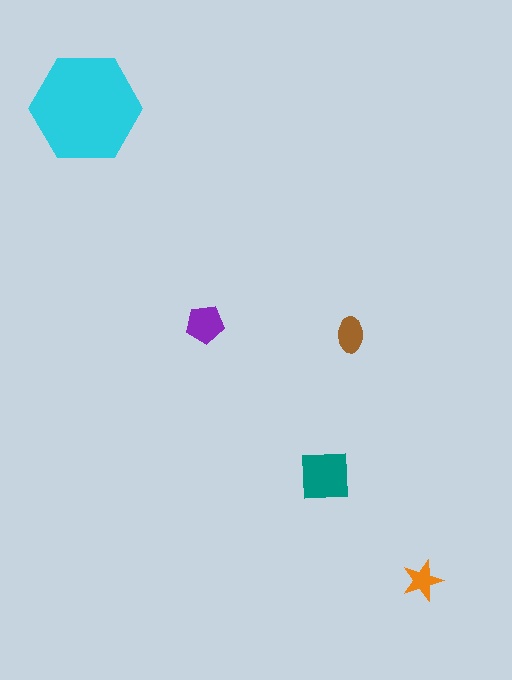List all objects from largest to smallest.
The cyan hexagon, the teal square, the purple pentagon, the brown ellipse, the orange star.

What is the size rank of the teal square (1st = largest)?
2nd.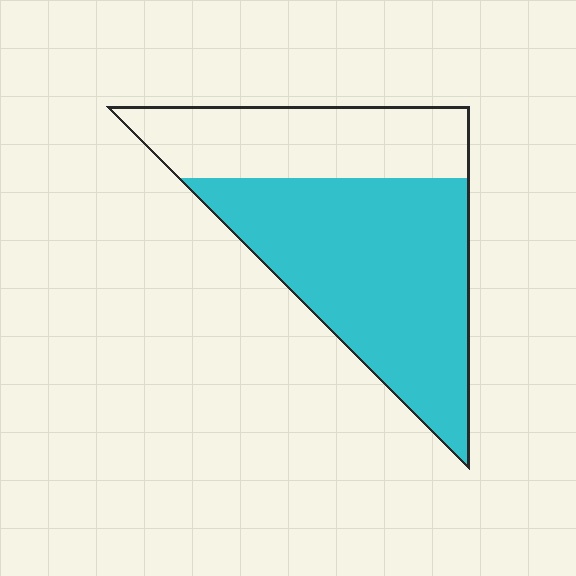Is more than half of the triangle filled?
Yes.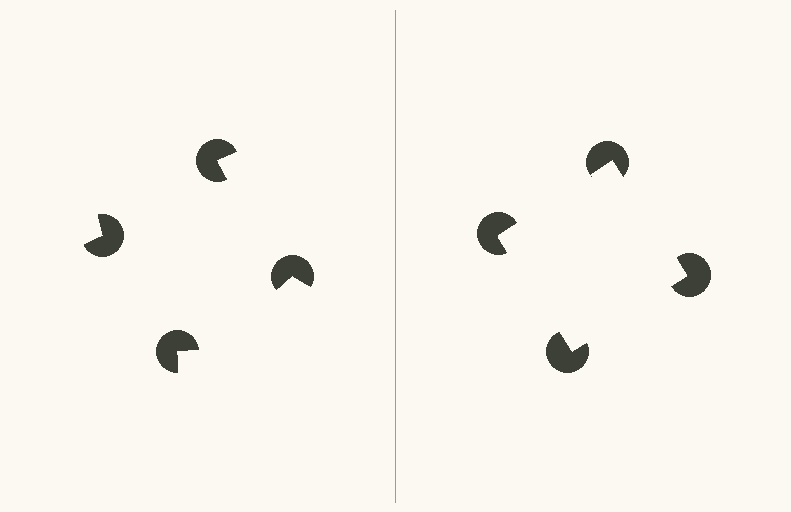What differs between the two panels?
The pac-man discs are positioned identically on both sides; only the wedge orientations differ. On the right they align to a square; on the left they are misaligned.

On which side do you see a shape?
An illusory square appears on the right side. On the left side the wedge cuts are rotated, so no coherent shape forms.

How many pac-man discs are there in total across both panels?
8 — 4 on each side.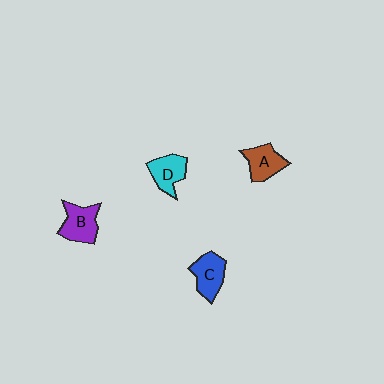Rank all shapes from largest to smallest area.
From largest to smallest: B (purple), C (blue), A (brown), D (cyan).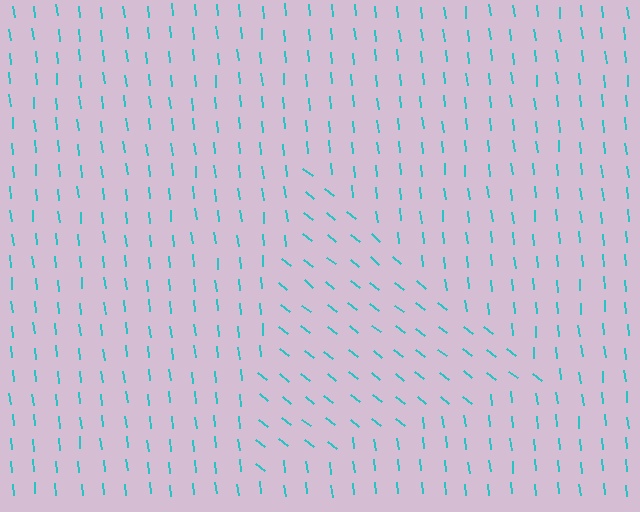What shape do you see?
I see a triangle.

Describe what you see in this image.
The image is filled with small cyan line segments. A triangle region in the image has lines oriented differently from the surrounding lines, creating a visible texture boundary.